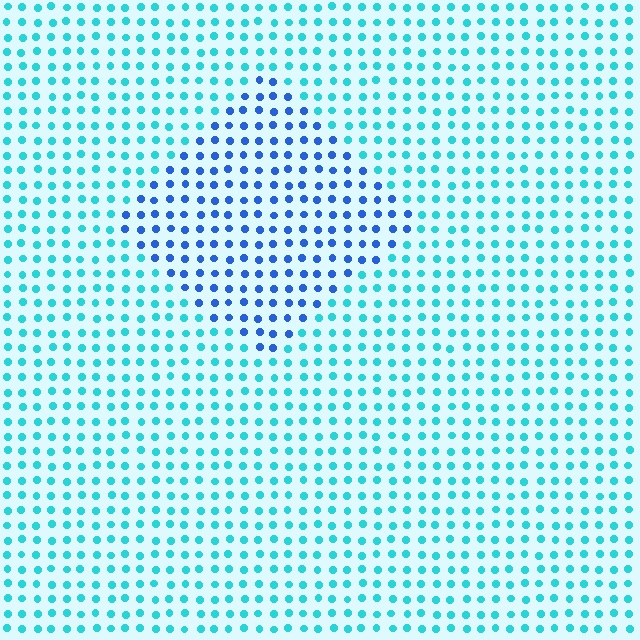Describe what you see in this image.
The image is filled with small cyan elements in a uniform arrangement. A diamond-shaped region is visible where the elements are tinted to a slightly different hue, forming a subtle color boundary.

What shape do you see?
I see a diamond.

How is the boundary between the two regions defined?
The boundary is defined purely by a slight shift in hue (about 40 degrees). Spacing, size, and orientation are identical on both sides.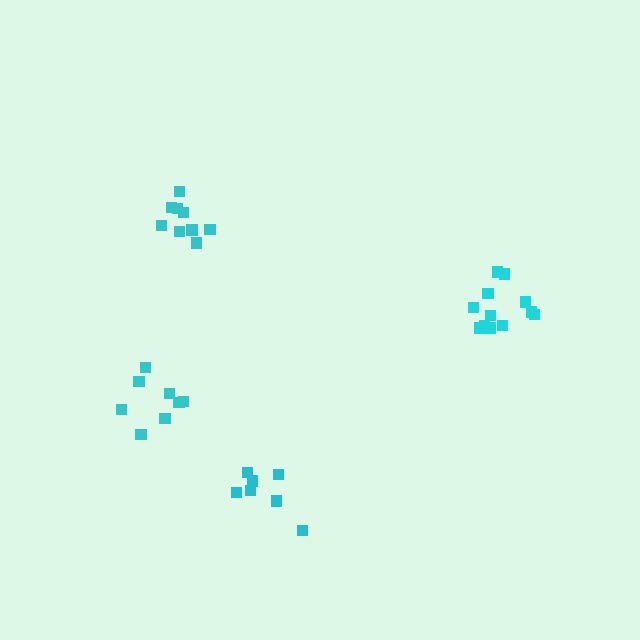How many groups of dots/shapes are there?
There are 4 groups.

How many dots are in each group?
Group 1: 9 dots, Group 2: 12 dots, Group 3: 8 dots, Group 4: 7 dots (36 total).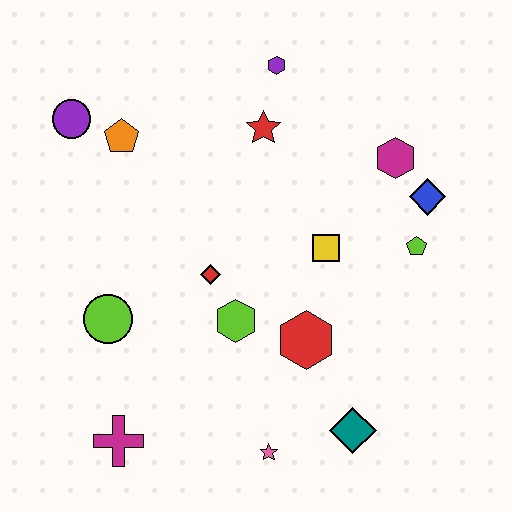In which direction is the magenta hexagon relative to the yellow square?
The magenta hexagon is above the yellow square.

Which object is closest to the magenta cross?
The lime circle is closest to the magenta cross.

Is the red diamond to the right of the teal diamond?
No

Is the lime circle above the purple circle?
No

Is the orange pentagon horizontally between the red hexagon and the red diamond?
No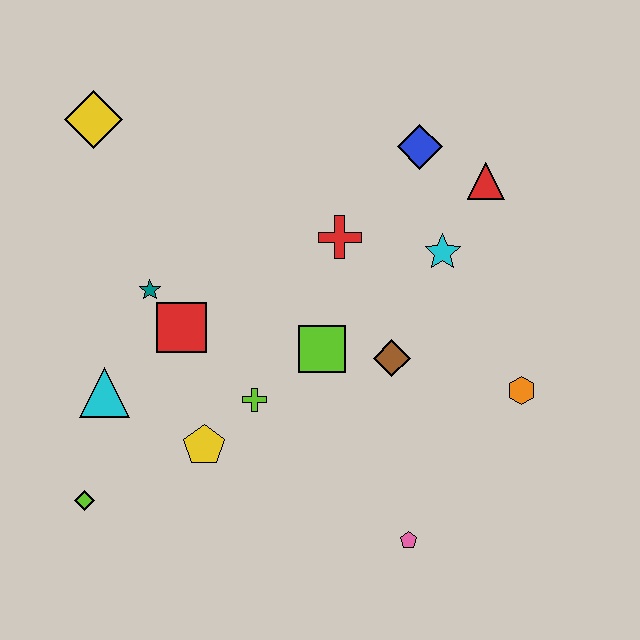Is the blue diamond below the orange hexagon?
No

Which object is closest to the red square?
The teal star is closest to the red square.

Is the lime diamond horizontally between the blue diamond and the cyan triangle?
No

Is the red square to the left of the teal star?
No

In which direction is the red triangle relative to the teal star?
The red triangle is to the right of the teal star.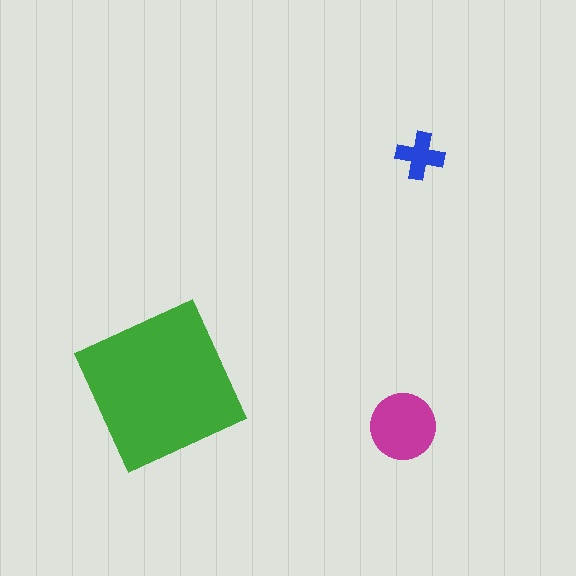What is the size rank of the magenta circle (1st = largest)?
2nd.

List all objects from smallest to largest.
The blue cross, the magenta circle, the green square.